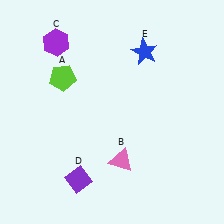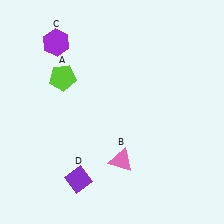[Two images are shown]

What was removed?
The blue star (E) was removed in Image 2.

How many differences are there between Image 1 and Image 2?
There is 1 difference between the two images.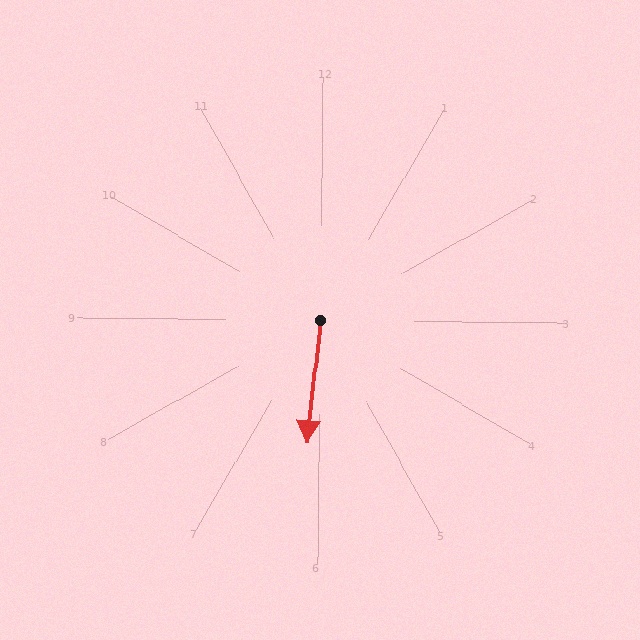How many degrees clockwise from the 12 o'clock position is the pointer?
Approximately 186 degrees.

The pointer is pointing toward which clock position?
Roughly 6 o'clock.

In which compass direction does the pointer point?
South.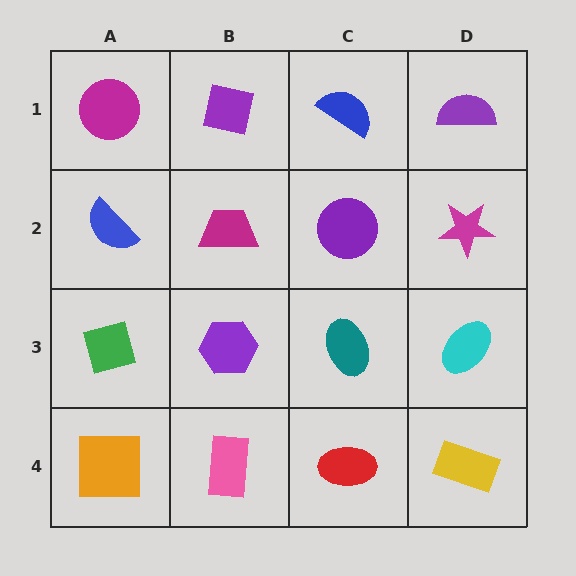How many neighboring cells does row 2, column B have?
4.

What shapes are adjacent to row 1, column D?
A magenta star (row 2, column D), a blue semicircle (row 1, column C).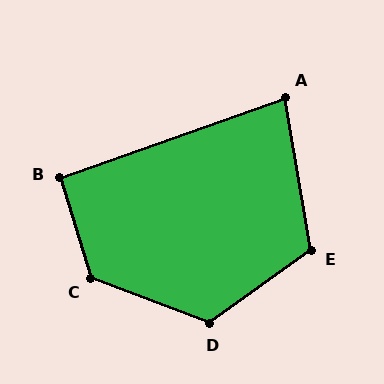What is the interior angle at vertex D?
Approximately 123 degrees (obtuse).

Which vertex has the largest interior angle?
C, at approximately 128 degrees.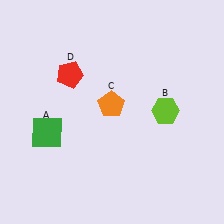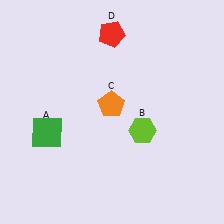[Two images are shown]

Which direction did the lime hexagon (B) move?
The lime hexagon (B) moved left.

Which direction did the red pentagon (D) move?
The red pentagon (D) moved right.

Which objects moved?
The objects that moved are: the lime hexagon (B), the red pentagon (D).